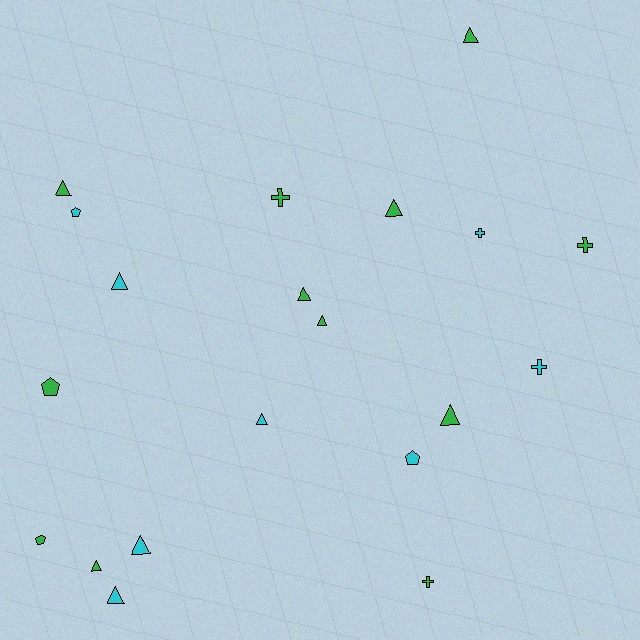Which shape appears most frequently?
Triangle, with 11 objects.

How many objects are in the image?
There are 20 objects.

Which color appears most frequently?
Green, with 12 objects.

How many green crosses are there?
There are 3 green crosses.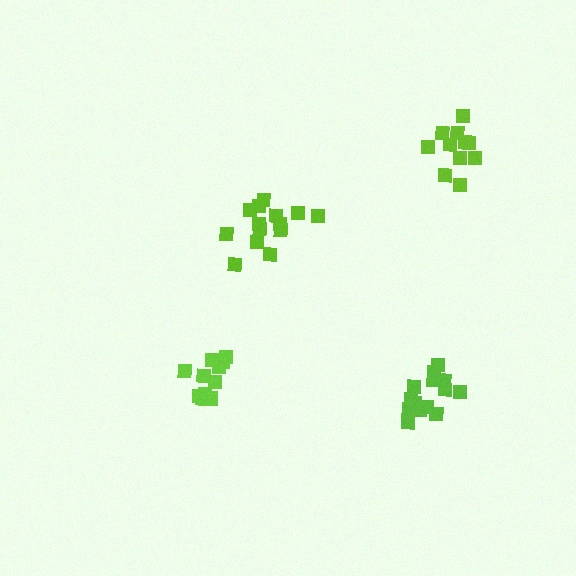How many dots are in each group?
Group 1: 11 dots, Group 2: 14 dots, Group 3: 14 dots, Group 4: 11 dots (50 total).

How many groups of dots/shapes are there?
There are 4 groups.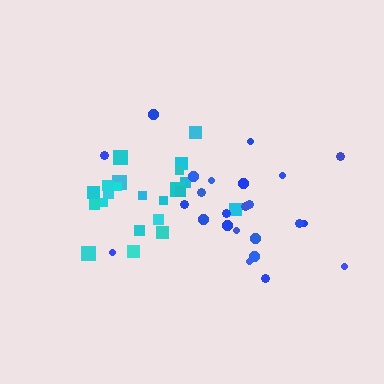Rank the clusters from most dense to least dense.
cyan, blue.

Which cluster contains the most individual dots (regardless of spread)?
Blue (24).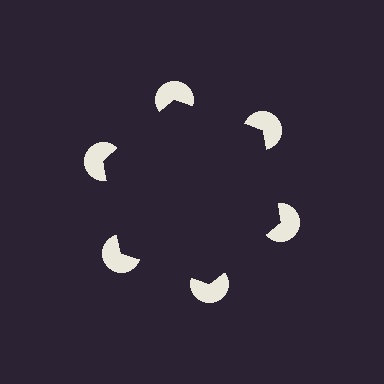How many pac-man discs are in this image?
There are 6 — one at each vertex of the illusory hexagon.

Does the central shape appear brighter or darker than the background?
It typically appears slightly darker than the background, even though no actual brightness change is drawn.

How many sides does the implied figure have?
6 sides.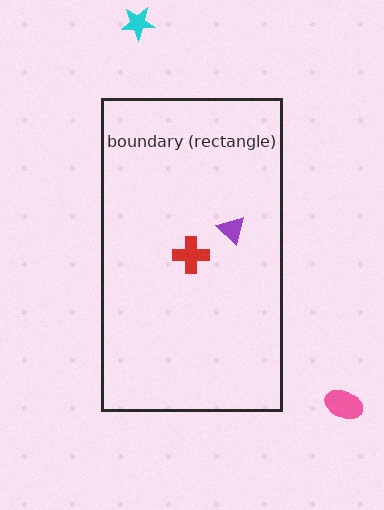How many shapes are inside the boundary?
2 inside, 2 outside.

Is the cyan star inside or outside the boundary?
Outside.